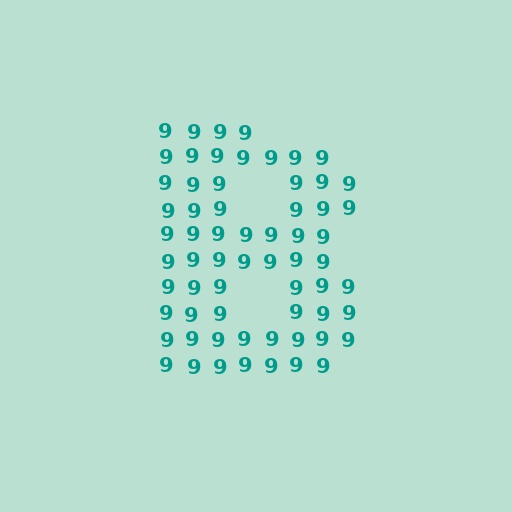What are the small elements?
The small elements are digit 9's.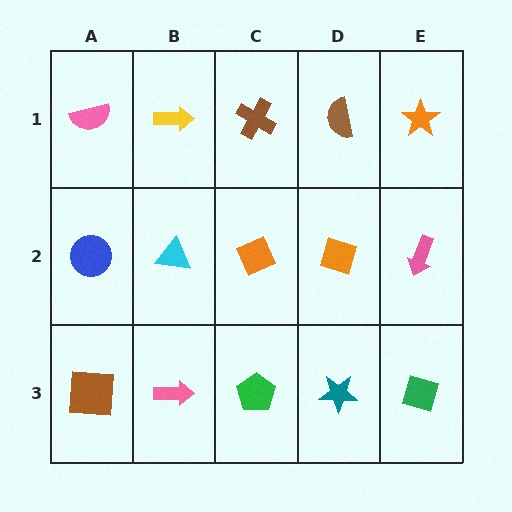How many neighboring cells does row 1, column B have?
3.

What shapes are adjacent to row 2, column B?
A yellow arrow (row 1, column B), a pink arrow (row 3, column B), a blue circle (row 2, column A), an orange diamond (row 2, column C).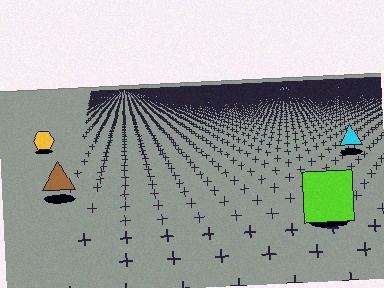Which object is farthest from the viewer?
The yellow hexagon is farthest from the viewer. It appears smaller and the ground texture around it is denser.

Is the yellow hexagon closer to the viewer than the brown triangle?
No. The brown triangle is closer — you can tell from the texture gradient: the ground texture is coarser near it.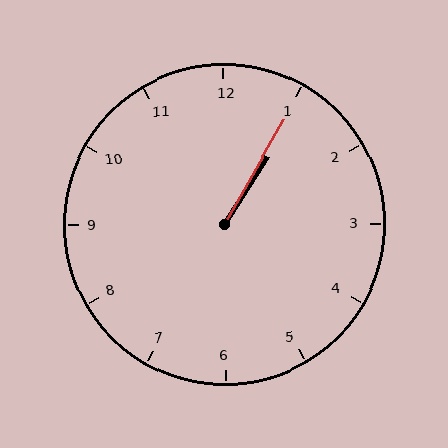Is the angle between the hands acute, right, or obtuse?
It is acute.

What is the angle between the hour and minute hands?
Approximately 2 degrees.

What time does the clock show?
1:05.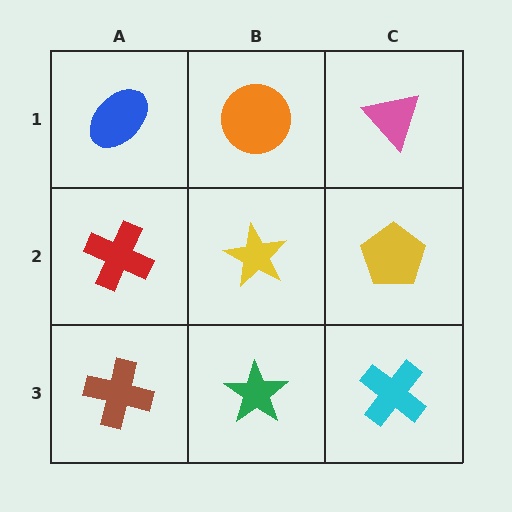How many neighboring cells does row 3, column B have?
3.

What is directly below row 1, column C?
A yellow pentagon.